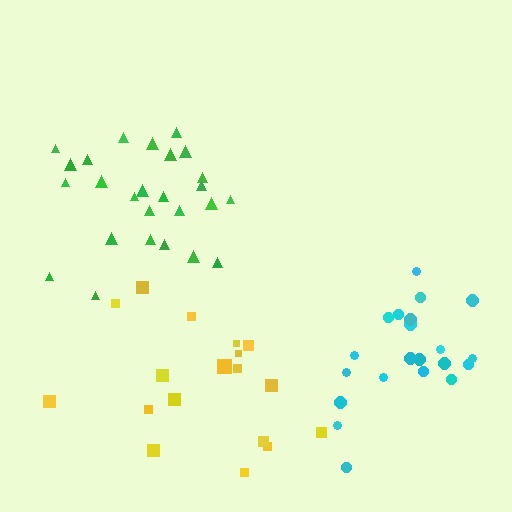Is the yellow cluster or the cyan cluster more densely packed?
Cyan.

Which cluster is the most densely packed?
Cyan.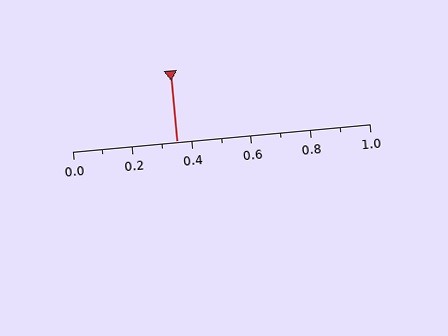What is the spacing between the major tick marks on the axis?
The major ticks are spaced 0.2 apart.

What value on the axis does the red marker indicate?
The marker indicates approximately 0.35.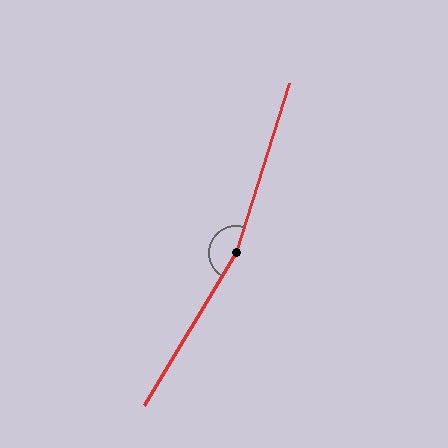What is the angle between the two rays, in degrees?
Approximately 167 degrees.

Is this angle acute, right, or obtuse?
It is obtuse.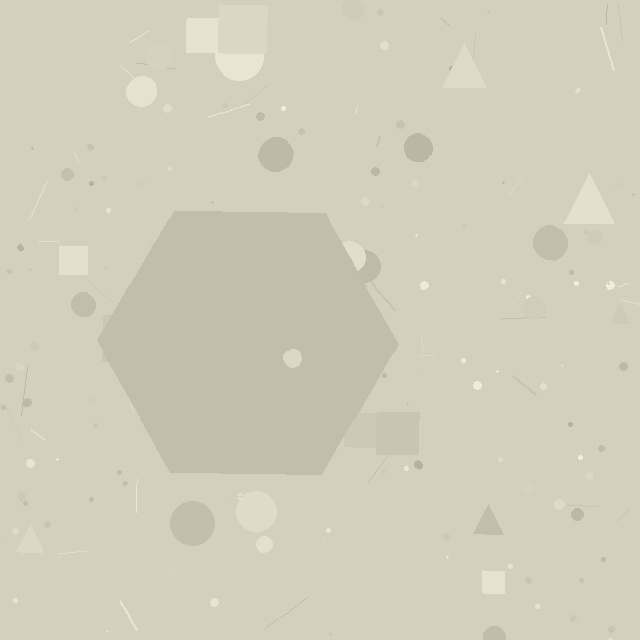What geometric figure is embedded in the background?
A hexagon is embedded in the background.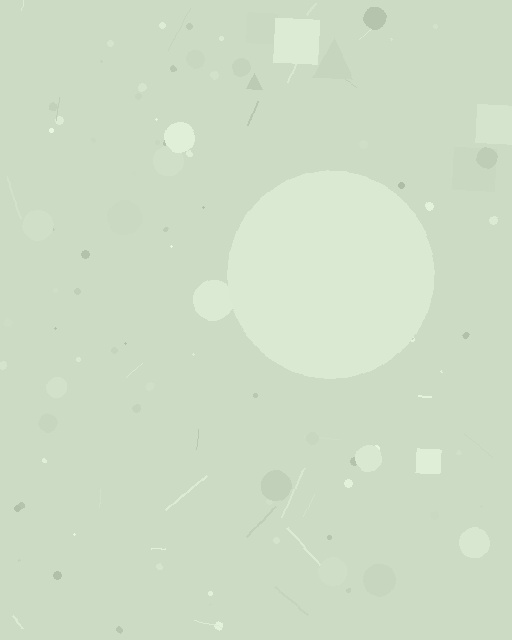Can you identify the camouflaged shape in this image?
The camouflaged shape is a circle.